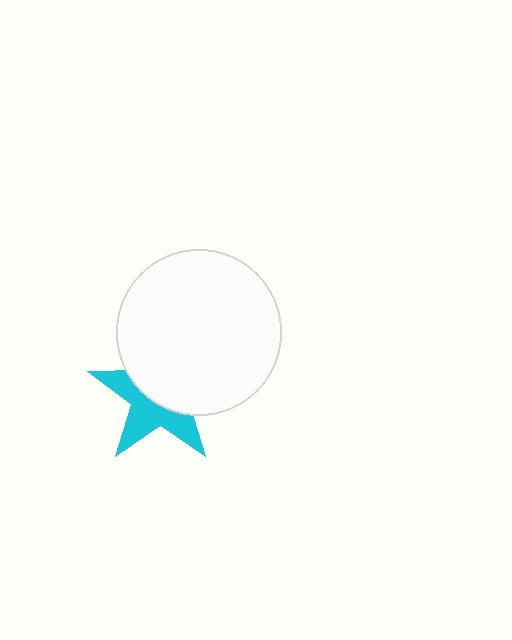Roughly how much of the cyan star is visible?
About half of it is visible (roughly 46%).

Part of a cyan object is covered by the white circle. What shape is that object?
It is a star.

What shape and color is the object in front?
The object in front is a white circle.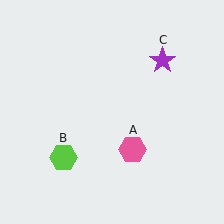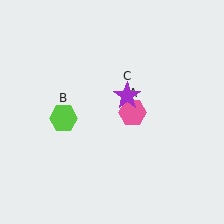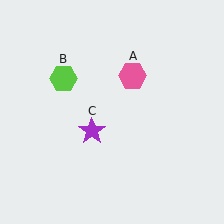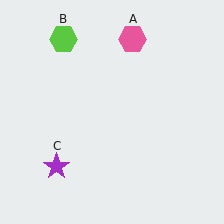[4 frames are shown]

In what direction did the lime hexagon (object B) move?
The lime hexagon (object B) moved up.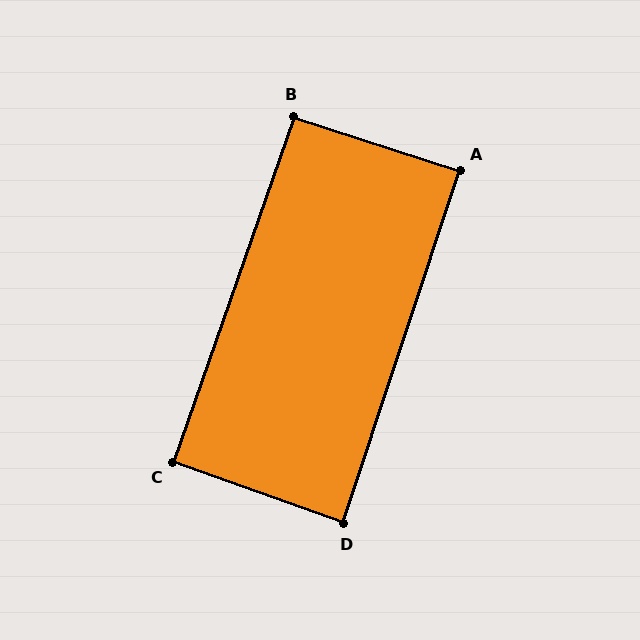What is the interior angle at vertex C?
Approximately 90 degrees (approximately right).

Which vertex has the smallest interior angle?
D, at approximately 89 degrees.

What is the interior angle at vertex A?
Approximately 90 degrees (approximately right).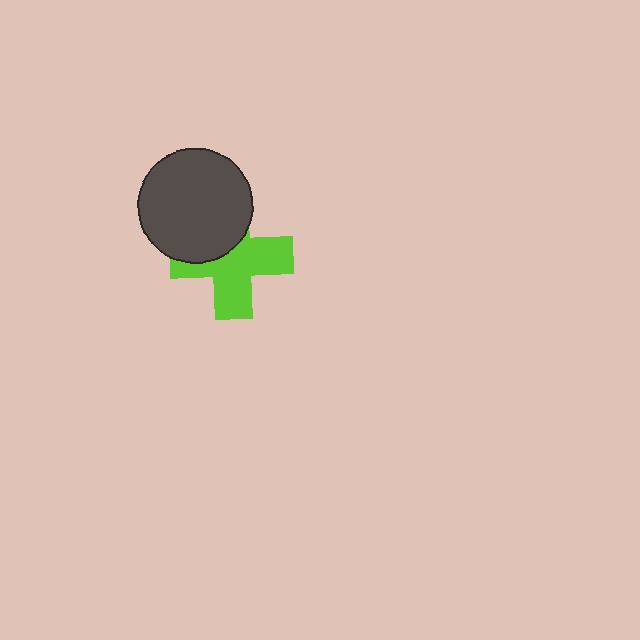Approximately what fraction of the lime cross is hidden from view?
Roughly 38% of the lime cross is hidden behind the dark gray circle.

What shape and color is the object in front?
The object in front is a dark gray circle.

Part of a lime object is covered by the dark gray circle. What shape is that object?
It is a cross.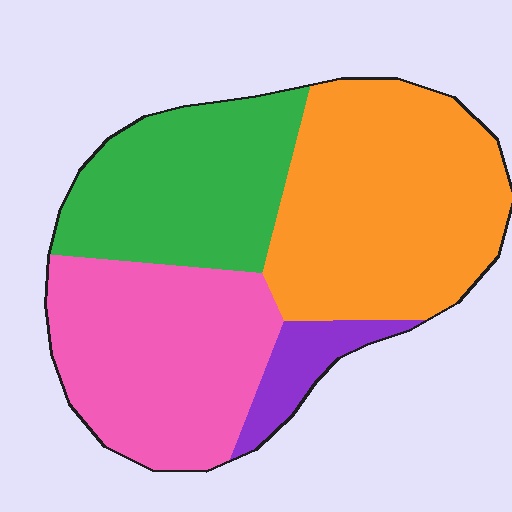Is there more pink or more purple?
Pink.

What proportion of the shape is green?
Green covers about 25% of the shape.